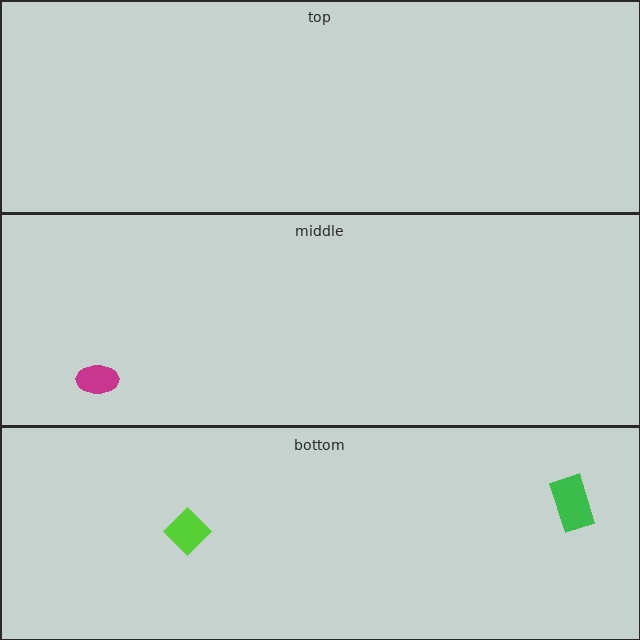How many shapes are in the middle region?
1.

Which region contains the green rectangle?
The bottom region.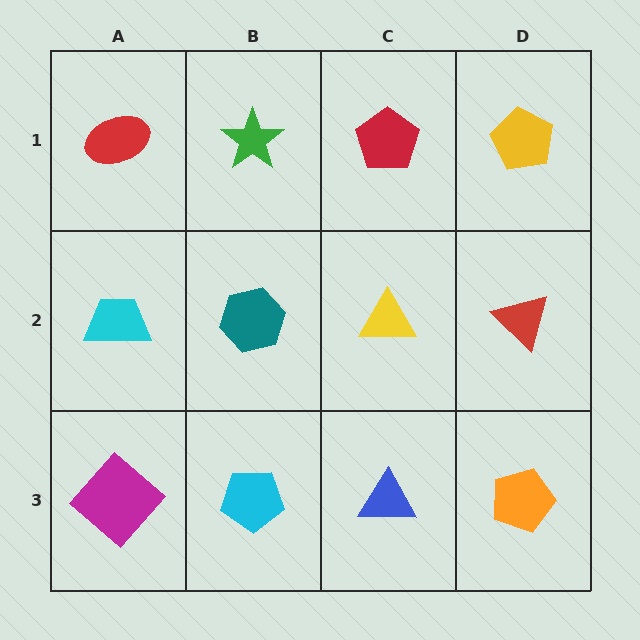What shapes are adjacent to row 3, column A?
A cyan trapezoid (row 2, column A), a cyan pentagon (row 3, column B).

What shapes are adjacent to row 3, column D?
A red triangle (row 2, column D), a blue triangle (row 3, column C).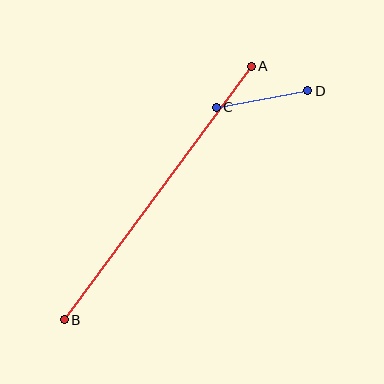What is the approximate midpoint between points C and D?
The midpoint is at approximately (262, 99) pixels.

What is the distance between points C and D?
The distance is approximately 93 pixels.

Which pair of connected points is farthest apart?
Points A and B are farthest apart.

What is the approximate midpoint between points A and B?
The midpoint is at approximately (158, 193) pixels.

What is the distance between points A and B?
The distance is approximately 315 pixels.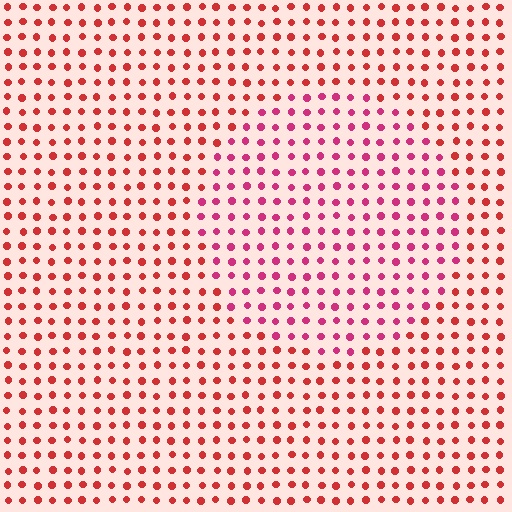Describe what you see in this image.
The image is filled with small red elements in a uniform arrangement. A circle-shaped region is visible where the elements are tinted to a slightly different hue, forming a subtle color boundary.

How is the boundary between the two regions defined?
The boundary is defined purely by a slight shift in hue (about 29 degrees). Spacing, size, and orientation are identical on both sides.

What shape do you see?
I see a circle.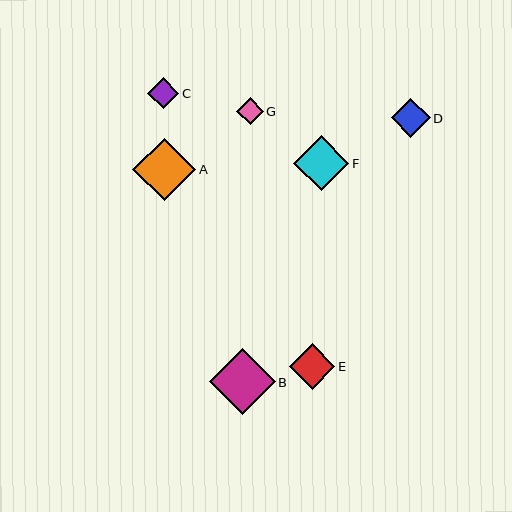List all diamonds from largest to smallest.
From largest to smallest: B, A, F, E, D, C, G.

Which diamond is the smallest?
Diamond G is the smallest with a size of approximately 27 pixels.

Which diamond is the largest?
Diamond B is the largest with a size of approximately 66 pixels.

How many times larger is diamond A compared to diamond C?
Diamond A is approximately 2.0 times the size of diamond C.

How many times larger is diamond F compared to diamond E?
Diamond F is approximately 1.2 times the size of diamond E.